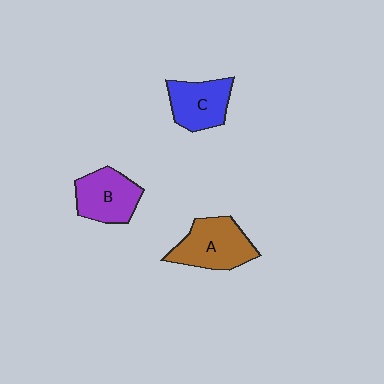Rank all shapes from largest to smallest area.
From largest to smallest: A (brown), B (purple), C (blue).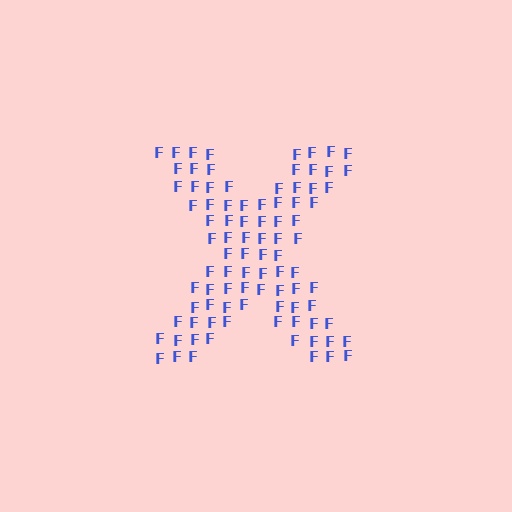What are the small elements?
The small elements are letter F's.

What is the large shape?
The large shape is the letter X.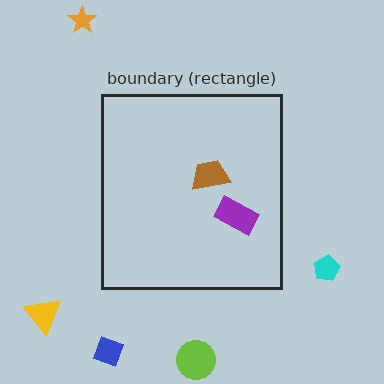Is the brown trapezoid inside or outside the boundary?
Inside.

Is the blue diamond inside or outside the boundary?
Outside.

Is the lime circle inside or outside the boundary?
Outside.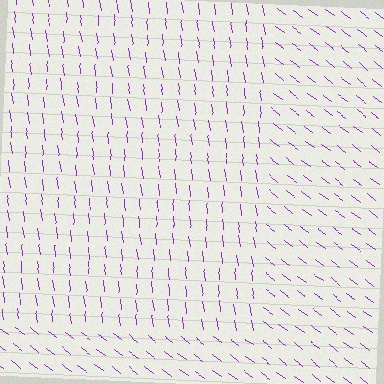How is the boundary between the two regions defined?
The boundary is defined purely by a change in line orientation (approximately 45 degrees difference). All lines are the same color and thickness.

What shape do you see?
I see a rectangle.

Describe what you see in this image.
The image is filled with small purple line segments. A rectangle region in the image has lines oriented differently from the surrounding lines, creating a visible texture boundary.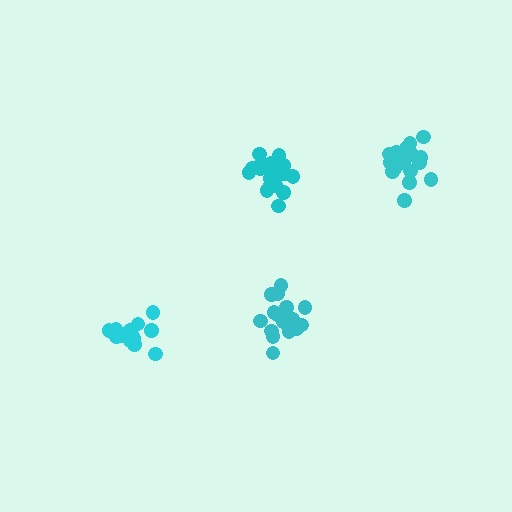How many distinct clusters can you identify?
There are 4 distinct clusters.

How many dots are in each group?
Group 1: 17 dots, Group 2: 19 dots, Group 3: 16 dots, Group 4: 17 dots (69 total).